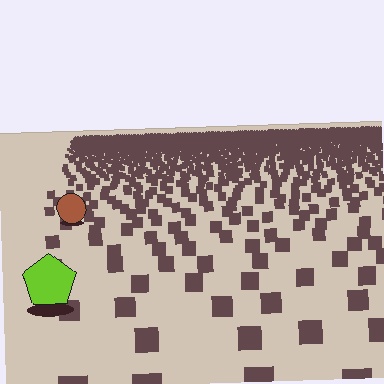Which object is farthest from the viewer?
The brown circle is farthest from the viewer. It appears smaller and the ground texture around it is denser.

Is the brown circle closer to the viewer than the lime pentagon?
No. The lime pentagon is closer — you can tell from the texture gradient: the ground texture is coarser near it.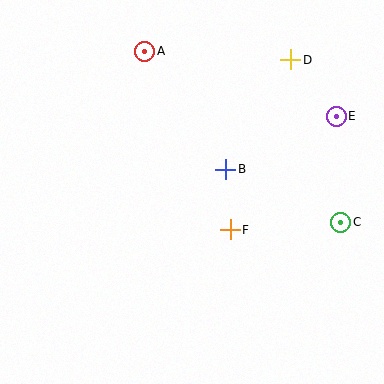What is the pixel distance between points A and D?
The distance between A and D is 146 pixels.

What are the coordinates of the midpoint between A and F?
The midpoint between A and F is at (188, 141).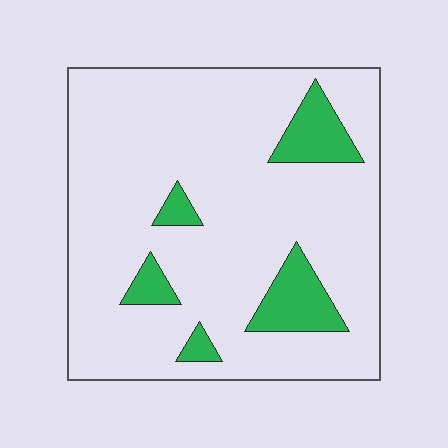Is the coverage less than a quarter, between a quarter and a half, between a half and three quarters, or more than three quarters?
Less than a quarter.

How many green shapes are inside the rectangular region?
5.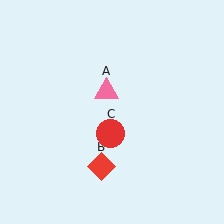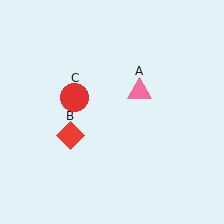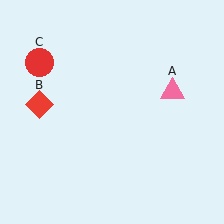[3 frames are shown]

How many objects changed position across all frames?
3 objects changed position: pink triangle (object A), red diamond (object B), red circle (object C).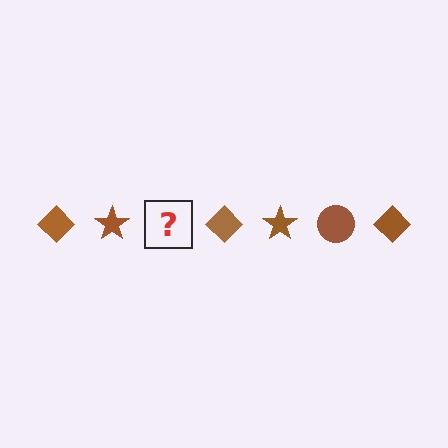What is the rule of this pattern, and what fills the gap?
The rule is that the pattern cycles through diamond, star, circle shapes in brown. The gap should be filled with a brown circle.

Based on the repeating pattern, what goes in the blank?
The blank should be a brown circle.